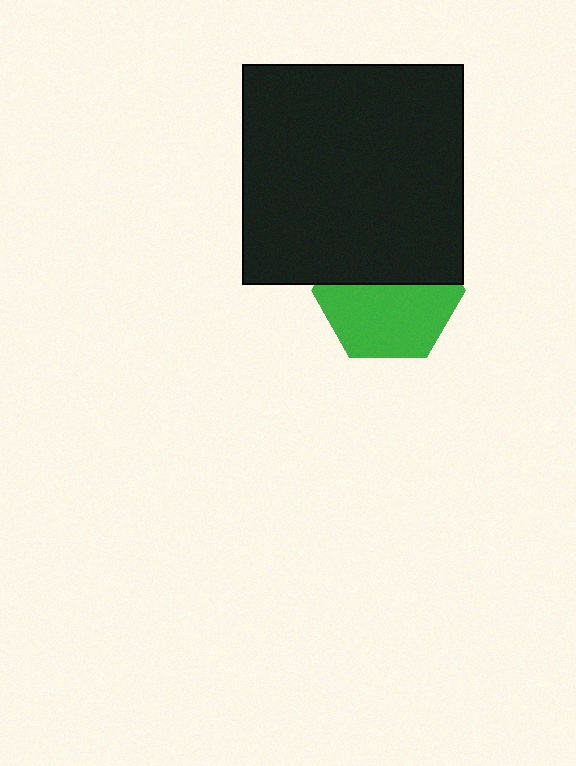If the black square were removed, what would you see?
You would see the complete green hexagon.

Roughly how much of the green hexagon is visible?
About half of it is visible (roughly 55%).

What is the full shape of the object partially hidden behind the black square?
The partially hidden object is a green hexagon.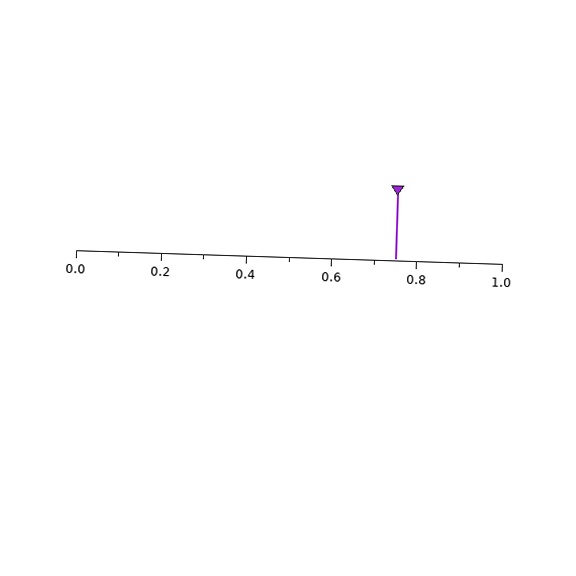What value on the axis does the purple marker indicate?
The marker indicates approximately 0.75.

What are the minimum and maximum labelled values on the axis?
The axis runs from 0.0 to 1.0.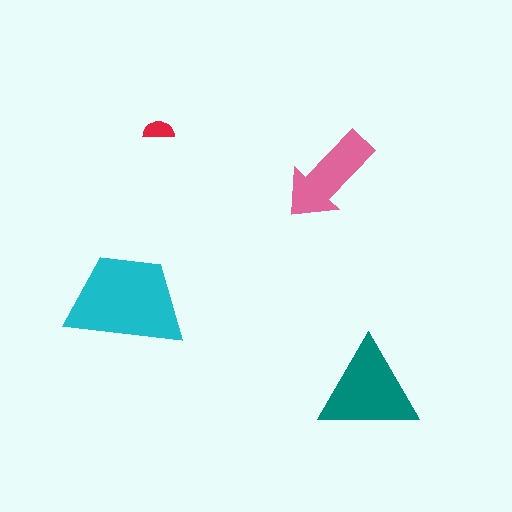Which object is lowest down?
The teal triangle is bottommost.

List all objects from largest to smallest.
The cyan trapezoid, the teal triangle, the pink arrow, the red semicircle.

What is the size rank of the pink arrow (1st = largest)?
3rd.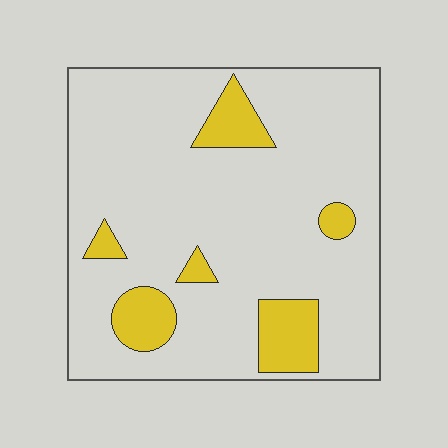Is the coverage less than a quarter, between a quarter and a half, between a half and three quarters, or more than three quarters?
Less than a quarter.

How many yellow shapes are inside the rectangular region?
6.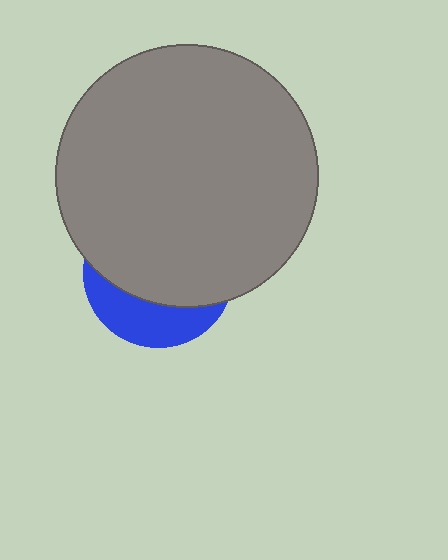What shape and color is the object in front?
The object in front is a gray circle.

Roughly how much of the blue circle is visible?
A small part of it is visible (roughly 30%).